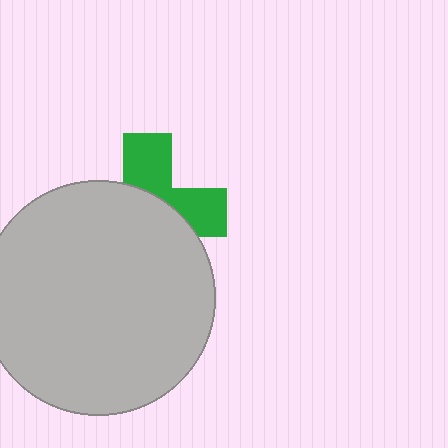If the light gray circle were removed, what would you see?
You would see the complete green cross.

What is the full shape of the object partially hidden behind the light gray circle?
The partially hidden object is a green cross.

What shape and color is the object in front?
The object in front is a light gray circle.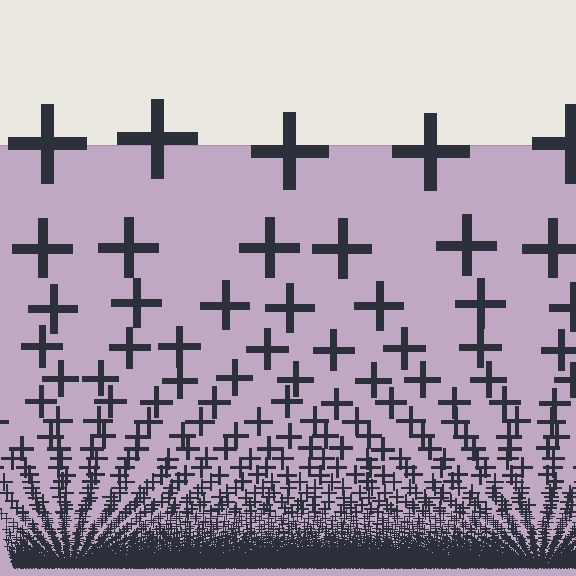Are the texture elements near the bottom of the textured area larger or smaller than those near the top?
Smaller. The gradient is inverted — elements near the bottom are smaller and denser.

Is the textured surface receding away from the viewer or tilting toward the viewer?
The surface appears to tilt toward the viewer. Texture elements get larger and sparser toward the top.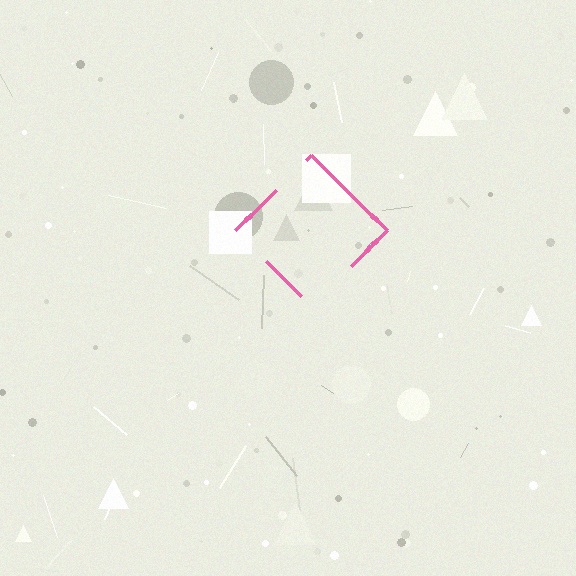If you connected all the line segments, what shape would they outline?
They would outline a diamond.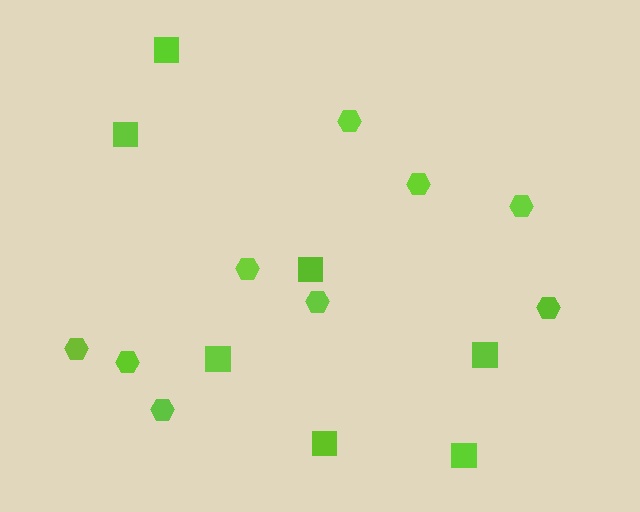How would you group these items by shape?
There are 2 groups: one group of squares (7) and one group of hexagons (9).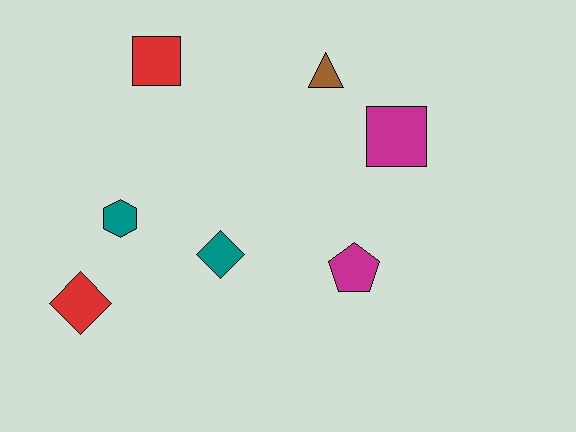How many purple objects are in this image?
There are no purple objects.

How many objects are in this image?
There are 7 objects.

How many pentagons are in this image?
There is 1 pentagon.